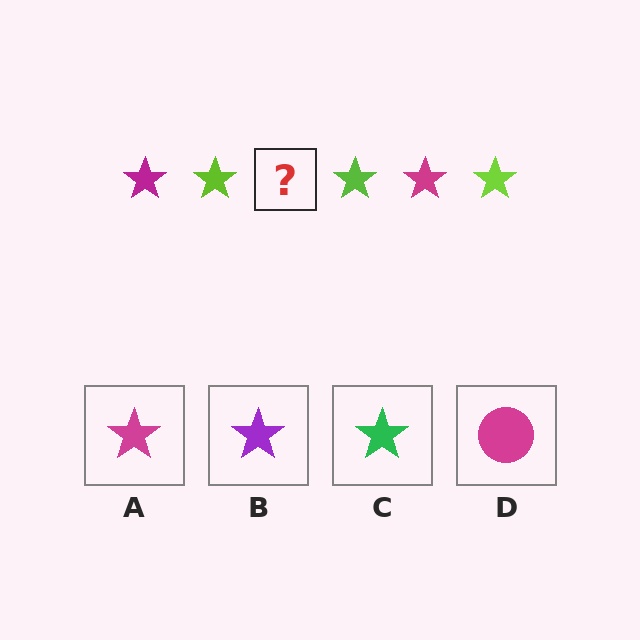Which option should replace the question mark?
Option A.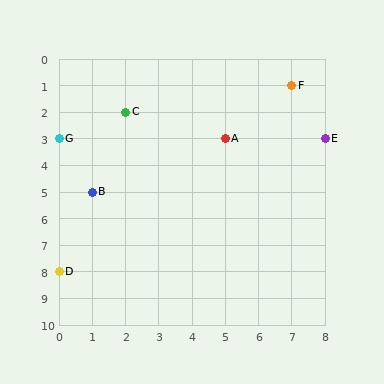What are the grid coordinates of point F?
Point F is at grid coordinates (7, 1).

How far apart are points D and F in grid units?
Points D and F are 7 columns and 7 rows apart (about 9.9 grid units diagonally).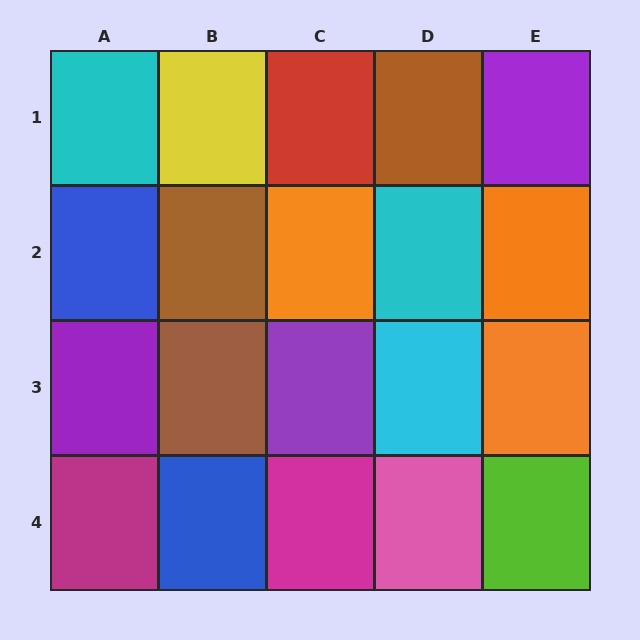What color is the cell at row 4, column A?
Magenta.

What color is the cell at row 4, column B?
Blue.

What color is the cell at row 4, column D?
Pink.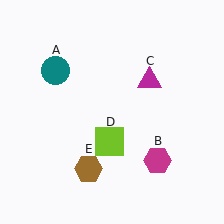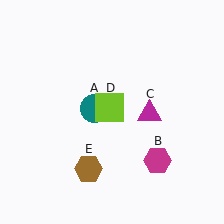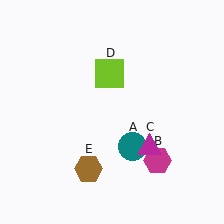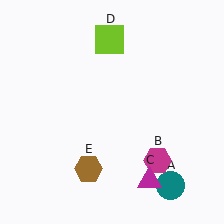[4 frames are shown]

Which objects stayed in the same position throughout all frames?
Magenta hexagon (object B) and brown hexagon (object E) remained stationary.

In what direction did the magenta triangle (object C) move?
The magenta triangle (object C) moved down.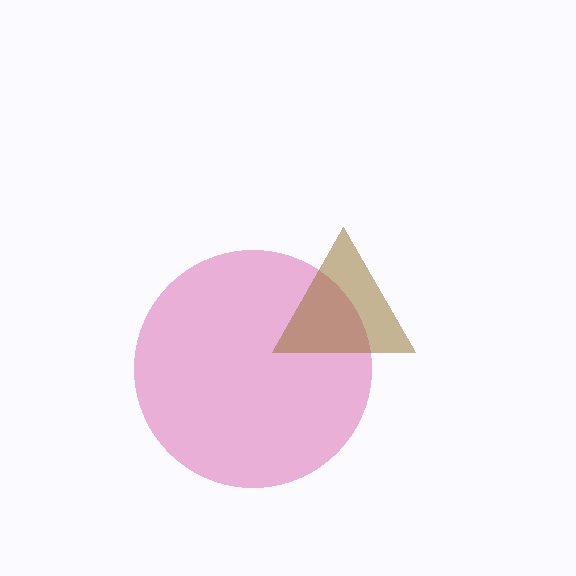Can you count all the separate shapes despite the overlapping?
Yes, there are 2 separate shapes.